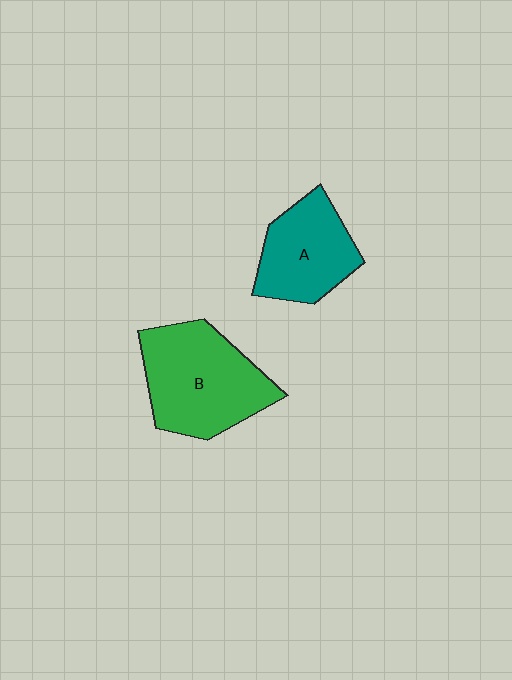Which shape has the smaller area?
Shape A (teal).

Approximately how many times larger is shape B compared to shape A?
Approximately 1.4 times.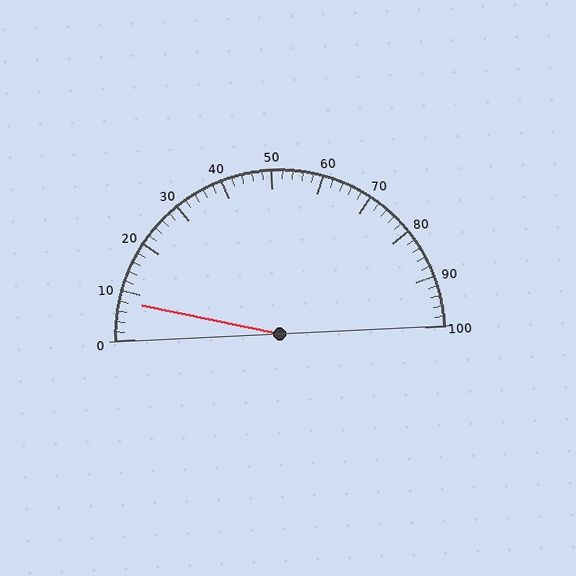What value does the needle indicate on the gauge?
The needle indicates approximately 8.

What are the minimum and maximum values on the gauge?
The gauge ranges from 0 to 100.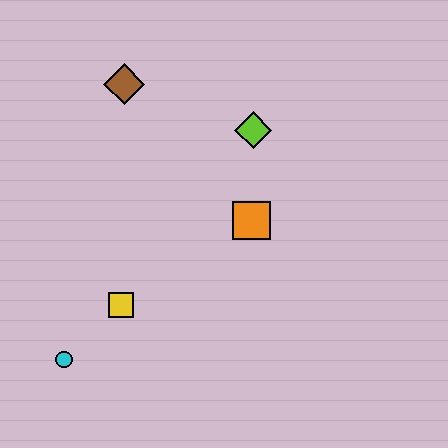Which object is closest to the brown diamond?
The lime diamond is closest to the brown diamond.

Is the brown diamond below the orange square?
No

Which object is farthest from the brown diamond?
The cyan circle is farthest from the brown diamond.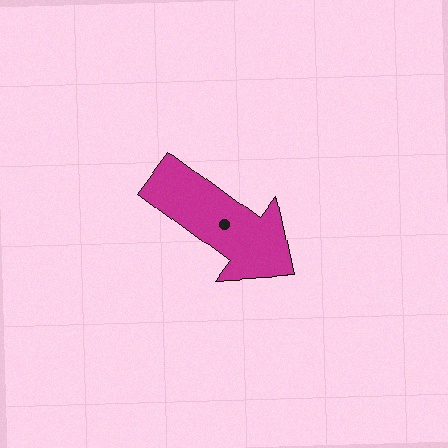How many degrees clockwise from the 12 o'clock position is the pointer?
Approximately 127 degrees.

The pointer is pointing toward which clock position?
Roughly 4 o'clock.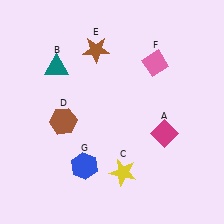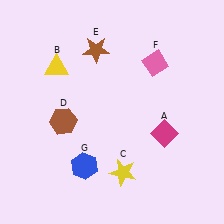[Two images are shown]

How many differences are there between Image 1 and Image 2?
There is 1 difference between the two images.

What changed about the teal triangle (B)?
In Image 1, B is teal. In Image 2, it changed to yellow.